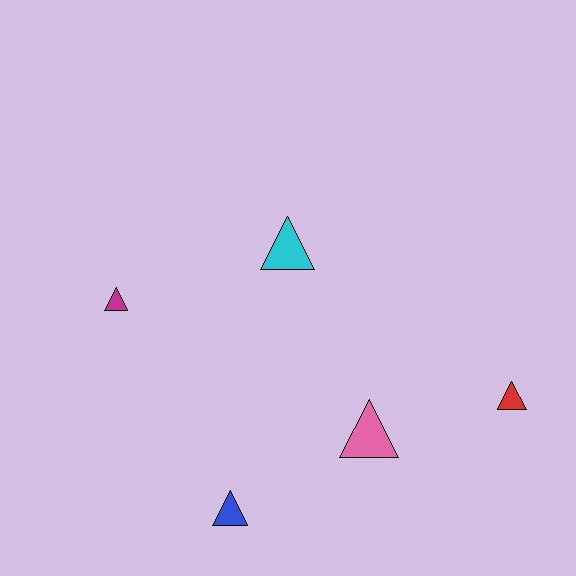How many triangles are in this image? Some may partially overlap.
There are 5 triangles.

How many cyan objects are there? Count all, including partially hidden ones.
There is 1 cyan object.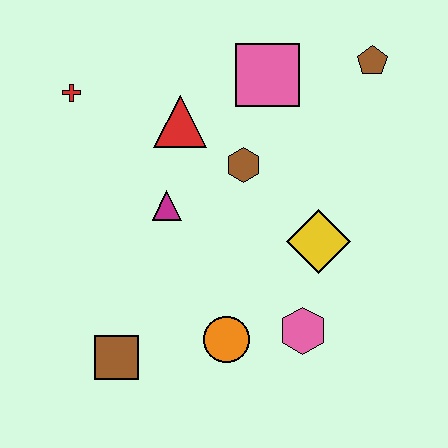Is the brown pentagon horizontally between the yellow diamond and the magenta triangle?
No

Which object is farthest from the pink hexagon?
The red cross is farthest from the pink hexagon.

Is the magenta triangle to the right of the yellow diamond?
No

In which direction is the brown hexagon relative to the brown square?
The brown hexagon is above the brown square.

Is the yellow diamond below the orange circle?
No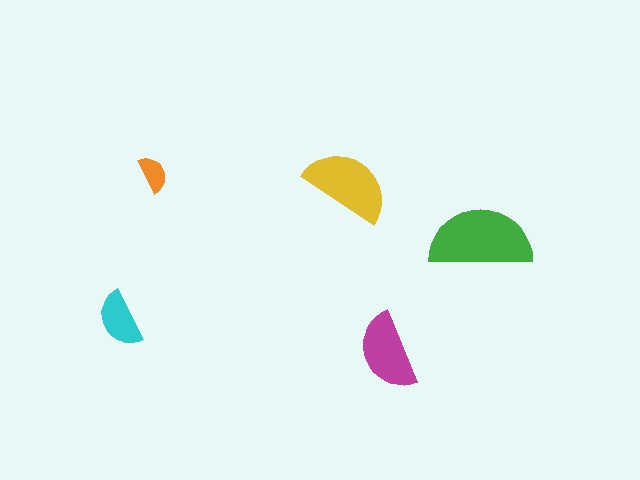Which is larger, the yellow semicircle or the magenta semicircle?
The yellow one.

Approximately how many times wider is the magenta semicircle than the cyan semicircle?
About 1.5 times wider.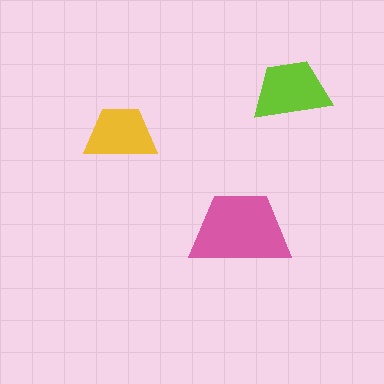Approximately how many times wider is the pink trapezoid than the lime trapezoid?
About 1.5 times wider.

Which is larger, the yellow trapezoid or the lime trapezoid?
The lime one.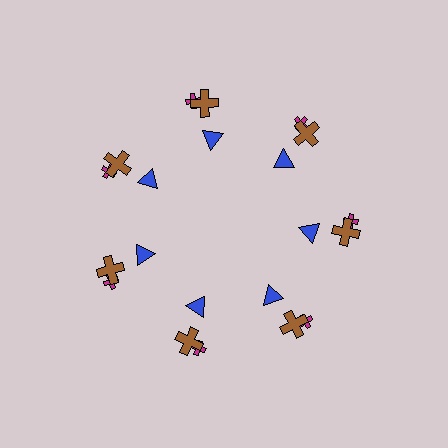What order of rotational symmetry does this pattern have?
This pattern has 7-fold rotational symmetry.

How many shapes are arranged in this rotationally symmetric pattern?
There are 21 shapes, arranged in 7 groups of 3.